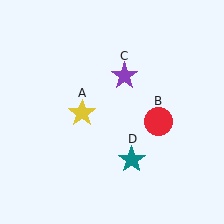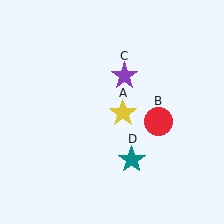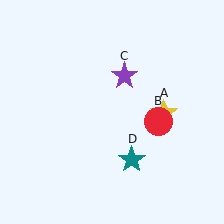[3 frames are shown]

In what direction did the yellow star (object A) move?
The yellow star (object A) moved right.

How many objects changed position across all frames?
1 object changed position: yellow star (object A).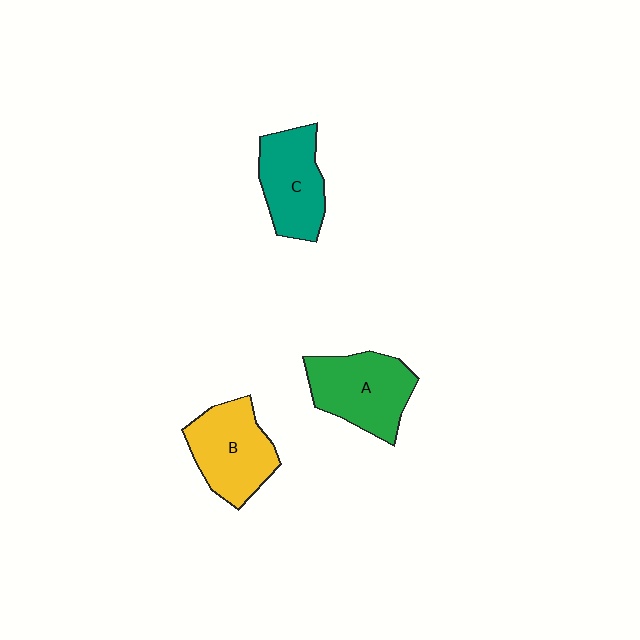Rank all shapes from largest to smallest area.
From largest to smallest: A (green), B (yellow), C (teal).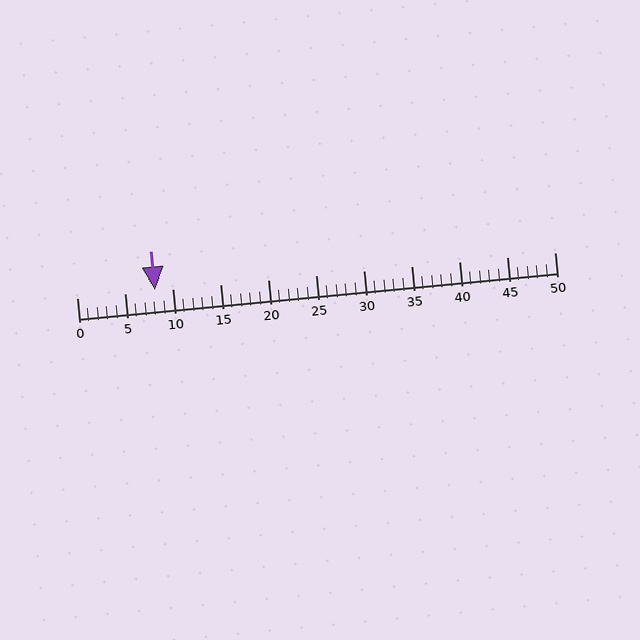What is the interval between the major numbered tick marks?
The major tick marks are spaced 5 units apart.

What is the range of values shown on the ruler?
The ruler shows values from 0 to 50.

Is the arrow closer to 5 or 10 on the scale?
The arrow is closer to 10.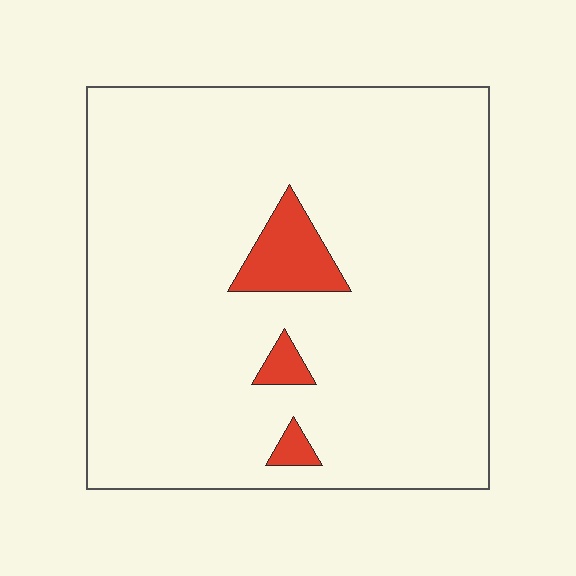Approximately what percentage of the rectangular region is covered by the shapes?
Approximately 5%.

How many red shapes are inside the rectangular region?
3.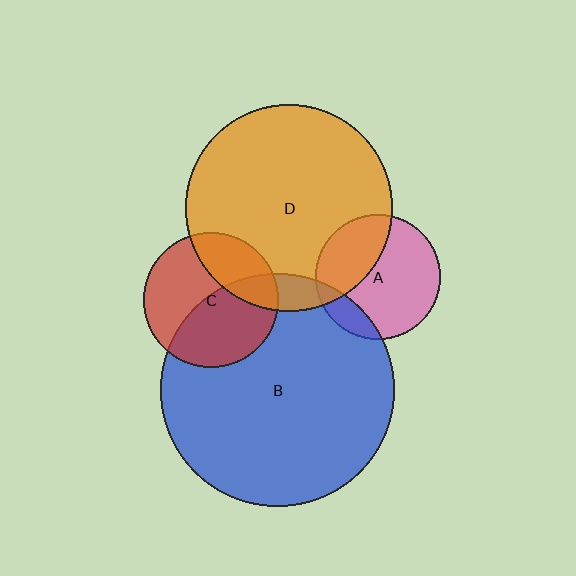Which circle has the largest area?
Circle B (blue).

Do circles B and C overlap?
Yes.